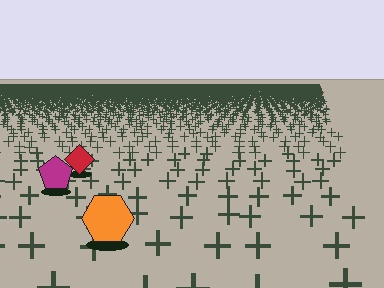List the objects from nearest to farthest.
From nearest to farthest: the orange hexagon, the magenta pentagon, the red diamond.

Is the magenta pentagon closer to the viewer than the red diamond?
Yes. The magenta pentagon is closer — you can tell from the texture gradient: the ground texture is coarser near it.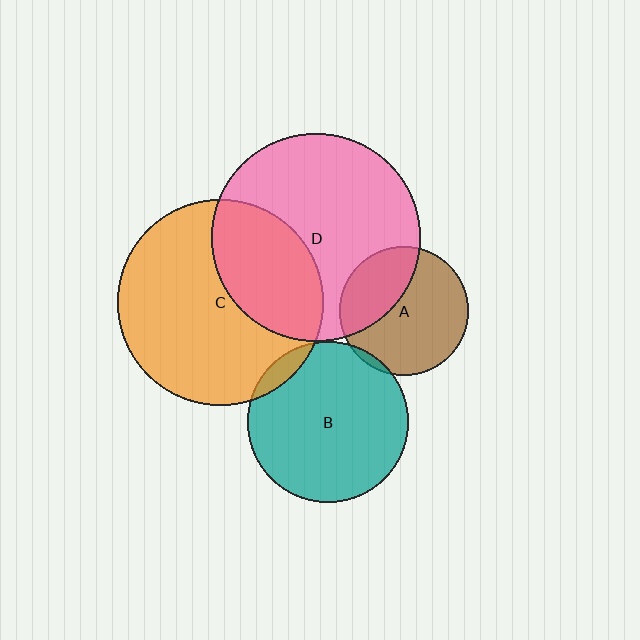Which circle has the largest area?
Circle D (pink).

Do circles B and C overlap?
Yes.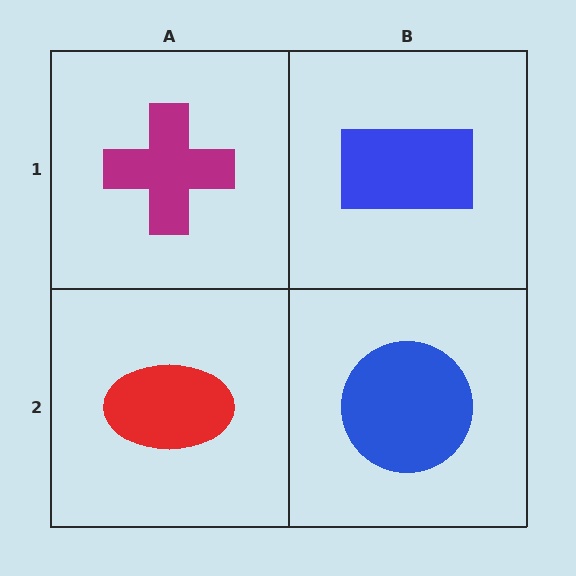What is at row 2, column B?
A blue circle.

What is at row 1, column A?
A magenta cross.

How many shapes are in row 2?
2 shapes.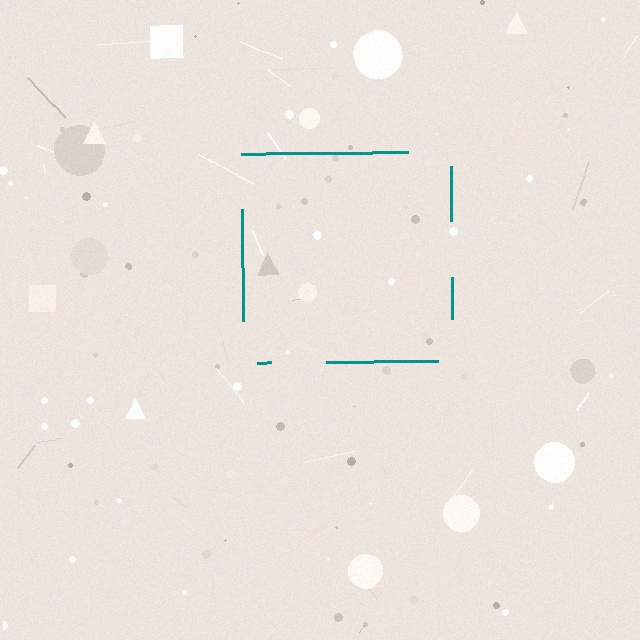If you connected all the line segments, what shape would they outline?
They would outline a square.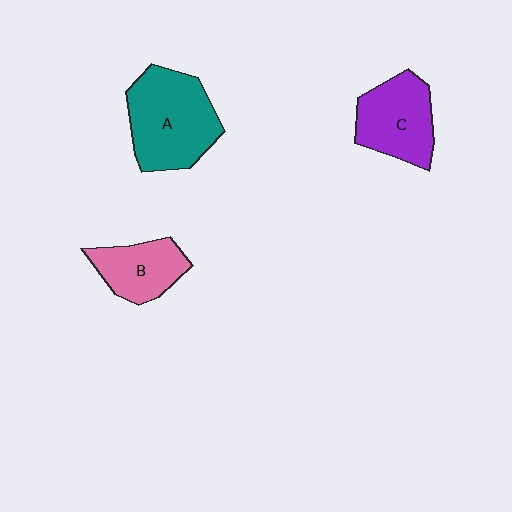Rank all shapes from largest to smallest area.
From largest to smallest: A (teal), C (purple), B (pink).